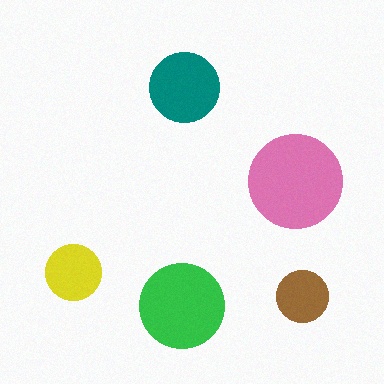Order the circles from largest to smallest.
the pink one, the green one, the teal one, the yellow one, the brown one.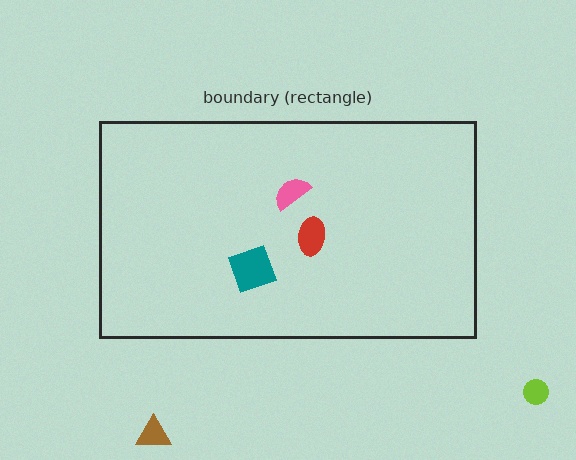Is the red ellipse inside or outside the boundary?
Inside.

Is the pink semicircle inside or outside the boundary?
Inside.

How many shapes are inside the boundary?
3 inside, 2 outside.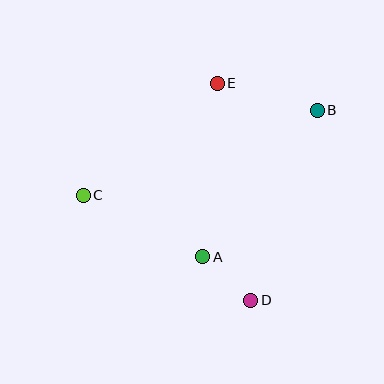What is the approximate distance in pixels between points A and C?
The distance between A and C is approximately 134 pixels.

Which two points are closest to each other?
Points A and D are closest to each other.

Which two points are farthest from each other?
Points B and C are farthest from each other.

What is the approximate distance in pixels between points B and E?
The distance between B and E is approximately 104 pixels.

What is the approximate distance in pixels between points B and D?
The distance between B and D is approximately 202 pixels.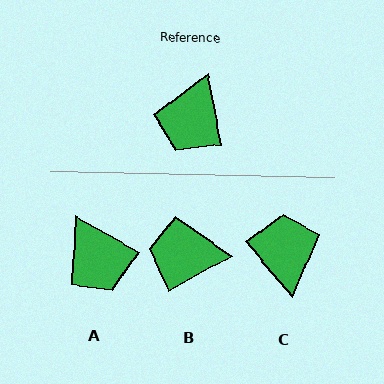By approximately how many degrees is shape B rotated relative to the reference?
Approximately 72 degrees clockwise.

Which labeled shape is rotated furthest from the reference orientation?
C, about 150 degrees away.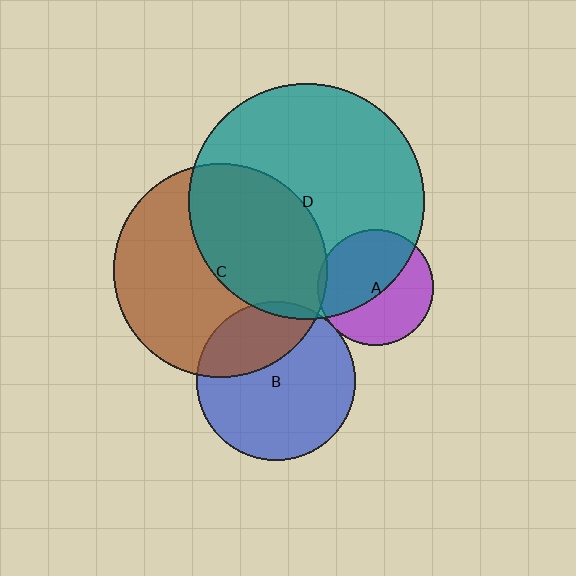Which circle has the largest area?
Circle D (teal).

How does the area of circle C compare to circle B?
Approximately 1.8 times.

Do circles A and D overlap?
Yes.